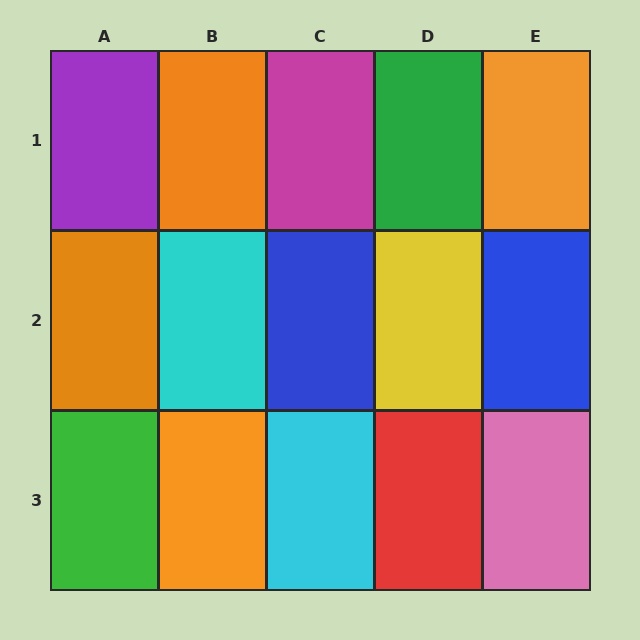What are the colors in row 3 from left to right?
Green, orange, cyan, red, pink.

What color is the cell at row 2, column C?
Blue.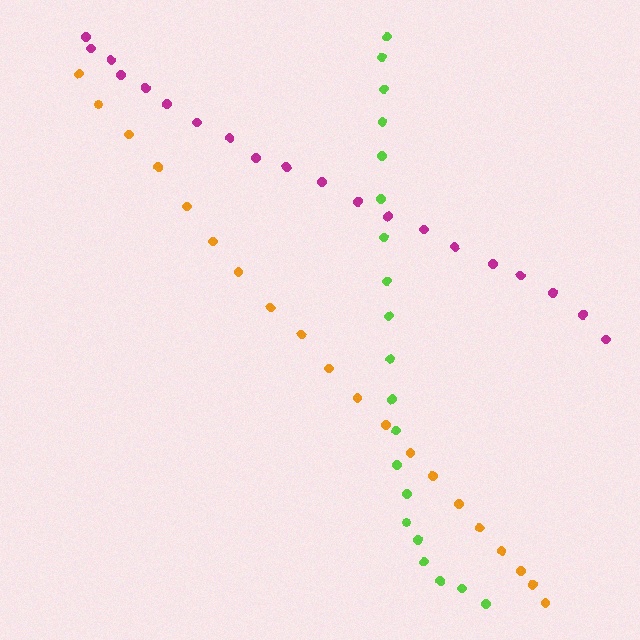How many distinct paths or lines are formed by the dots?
There are 3 distinct paths.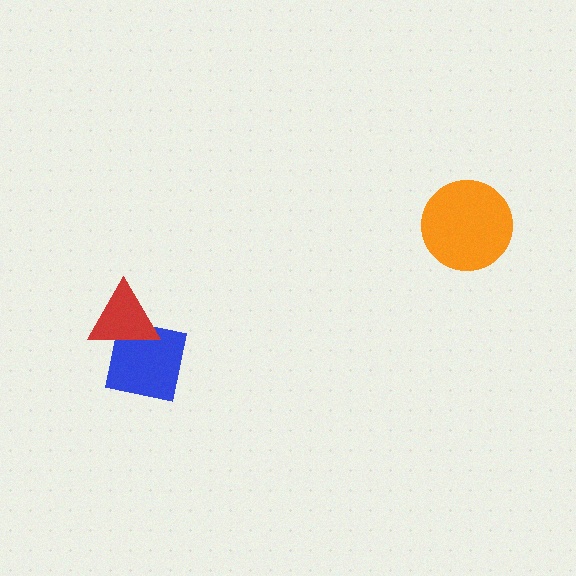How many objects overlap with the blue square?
1 object overlaps with the blue square.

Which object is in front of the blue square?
The red triangle is in front of the blue square.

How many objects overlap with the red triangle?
1 object overlaps with the red triangle.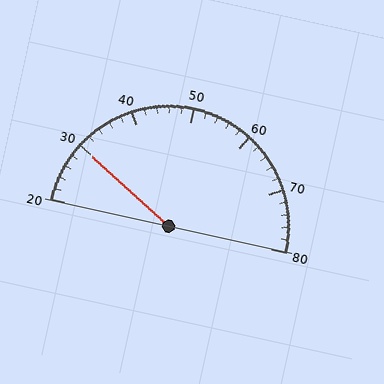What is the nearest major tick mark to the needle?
The nearest major tick mark is 30.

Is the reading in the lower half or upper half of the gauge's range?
The reading is in the lower half of the range (20 to 80).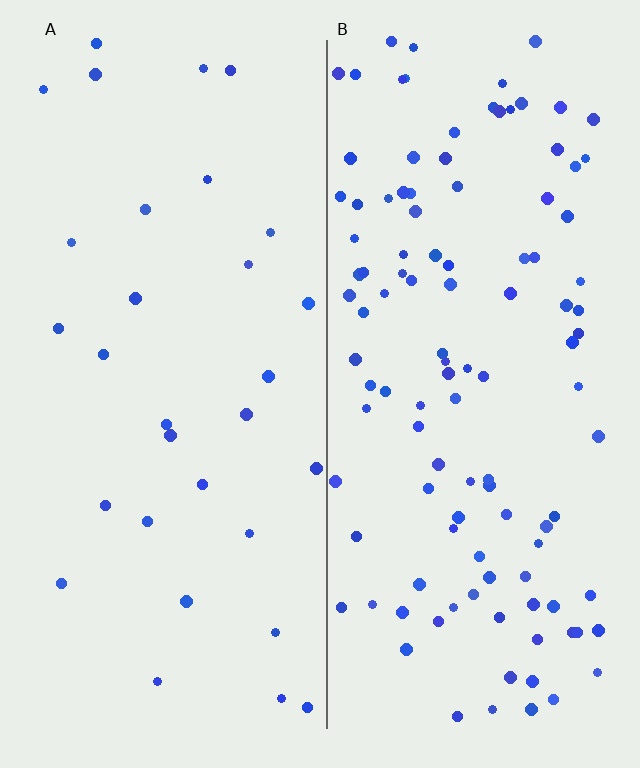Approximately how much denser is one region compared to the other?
Approximately 3.7× — region B over region A.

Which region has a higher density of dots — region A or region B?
B (the right).